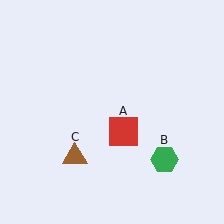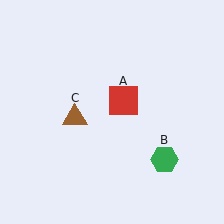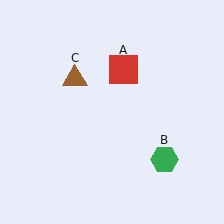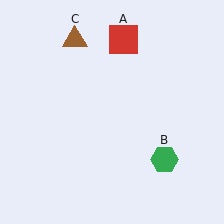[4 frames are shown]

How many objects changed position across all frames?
2 objects changed position: red square (object A), brown triangle (object C).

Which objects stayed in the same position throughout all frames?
Green hexagon (object B) remained stationary.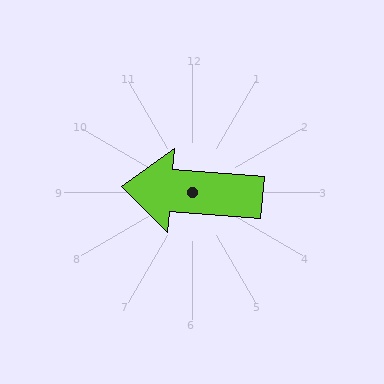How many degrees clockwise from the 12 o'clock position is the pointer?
Approximately 274 degrees.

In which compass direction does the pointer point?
West.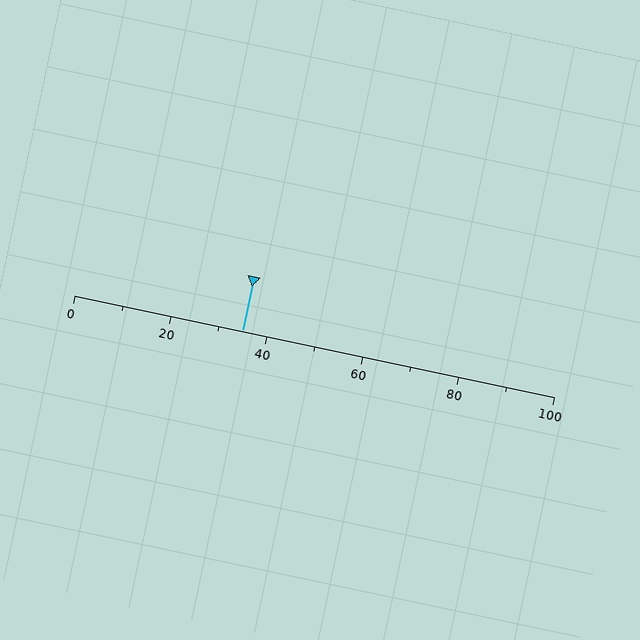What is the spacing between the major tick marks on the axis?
The major ticks are spaced 20 apart.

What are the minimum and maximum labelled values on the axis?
The axis runs from 0 to 100.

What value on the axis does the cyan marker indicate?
The marker indicates approximately 35.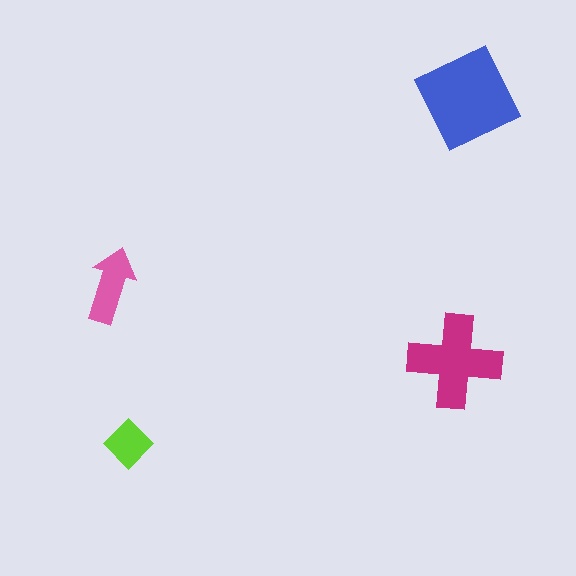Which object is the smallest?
The lime diamond.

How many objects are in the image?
There are 4 objects in the image.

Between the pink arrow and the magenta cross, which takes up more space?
The magenta cross.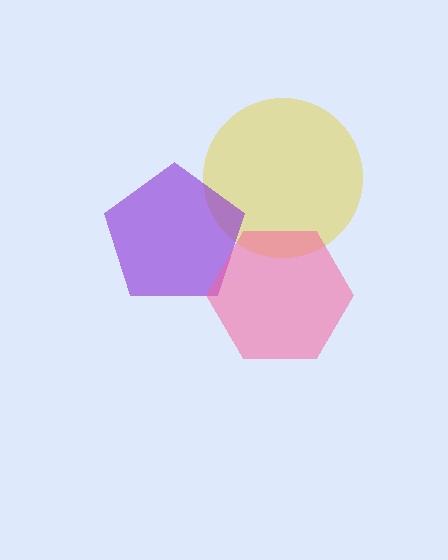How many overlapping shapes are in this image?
There are 3 overlapping shapes in the image.